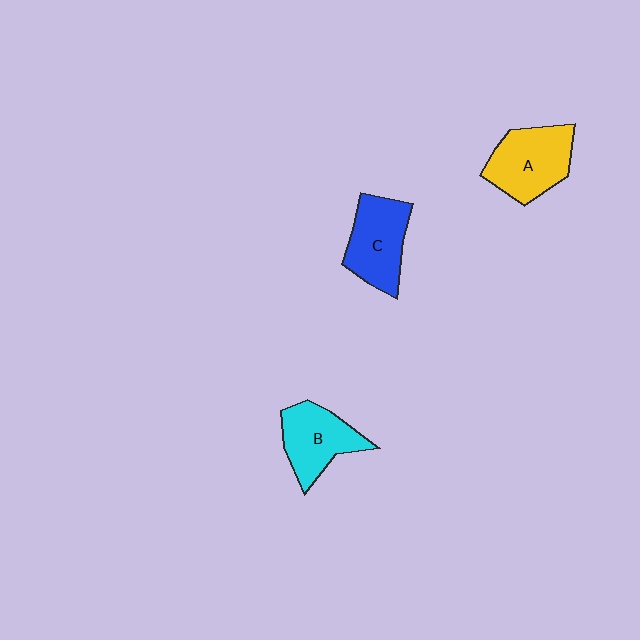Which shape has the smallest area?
Shape B (cyan).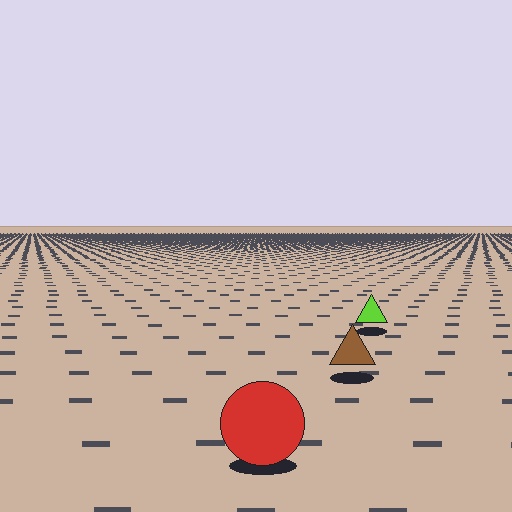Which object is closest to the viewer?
The red circle is closest. The texture marks near it are larger and more spread out.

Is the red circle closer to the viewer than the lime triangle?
Yes. The red circle is closer — you can tell from the texture gradient: the ground texture is coarser near it.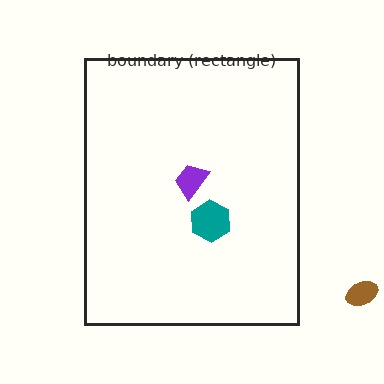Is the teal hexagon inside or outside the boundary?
Inside.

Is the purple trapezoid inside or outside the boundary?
Inside.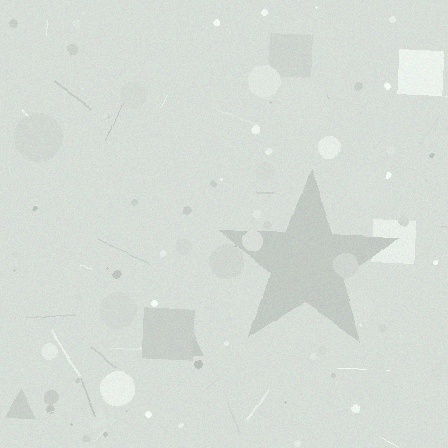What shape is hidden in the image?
A star is hidden in the image.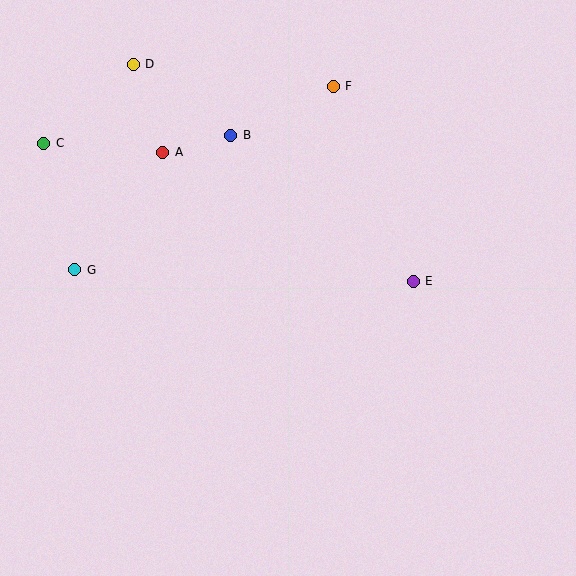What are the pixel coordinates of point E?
Point E is at (413, 281).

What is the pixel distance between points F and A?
The distance between F and A is 183 pixels.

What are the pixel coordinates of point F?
Point F is at (333, 86).